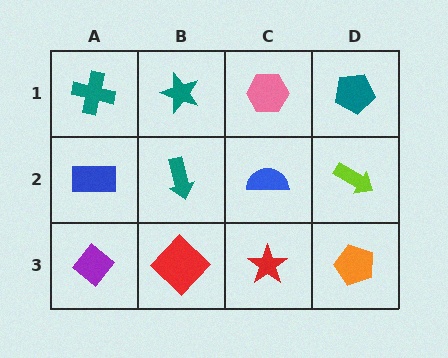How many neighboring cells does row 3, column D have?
2.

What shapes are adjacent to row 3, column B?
A teal arrow (row 2, column B), a purple diamond (row 3, column A), a red star (row 3, column C).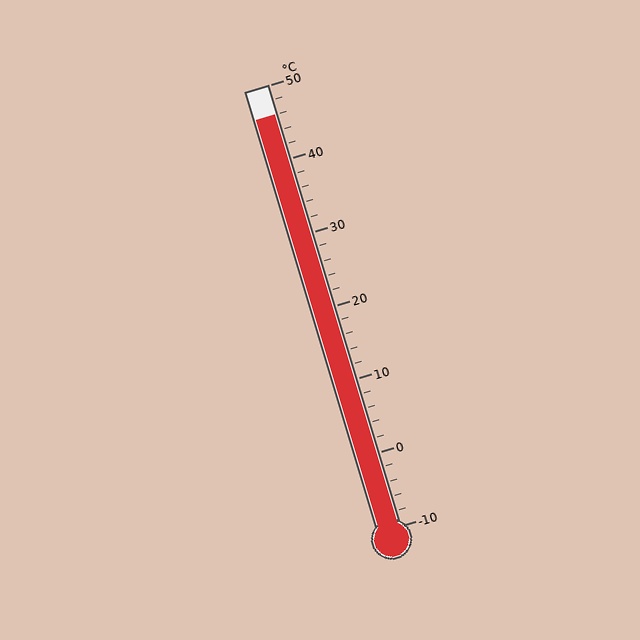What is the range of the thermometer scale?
The thermometer scale ranges from -10°C to 50°C.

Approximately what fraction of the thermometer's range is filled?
The thermometer is filled to approximately 95% of its range.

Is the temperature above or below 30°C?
The temperature is above 30°C.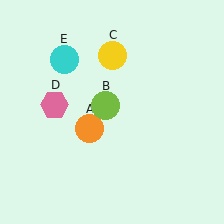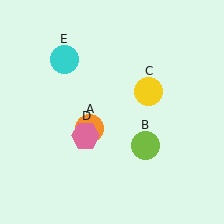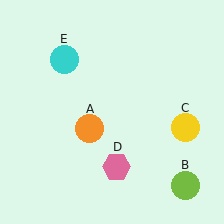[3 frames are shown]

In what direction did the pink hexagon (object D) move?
The pink hexagon (object D) moved down and to the right.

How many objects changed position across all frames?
3 objects changed position: lime circle (object B), yellow circle (object C), pink hexagon (object D).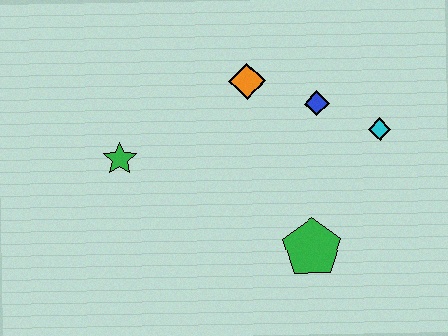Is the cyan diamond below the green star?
No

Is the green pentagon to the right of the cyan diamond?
No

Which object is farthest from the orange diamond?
The green pentagon is farthest from the orange diamond.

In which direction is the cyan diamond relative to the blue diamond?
The cyan diamond is to the right of the blue diamond.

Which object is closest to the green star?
The orange diamond is closest to the green star.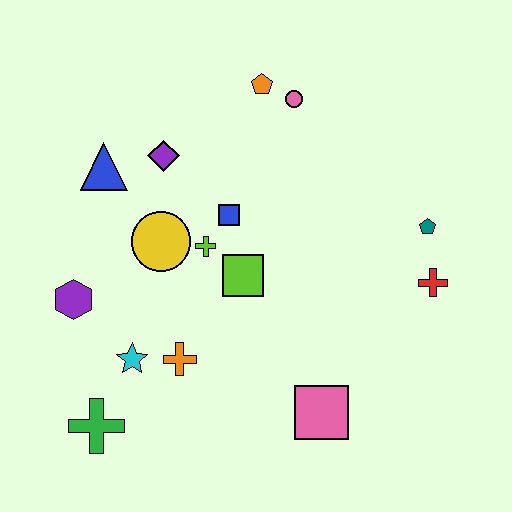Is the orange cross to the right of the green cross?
Yes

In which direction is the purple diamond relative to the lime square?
The purple diamond is above the lime square.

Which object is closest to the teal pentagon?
The red cross is closest to the teal pentagon.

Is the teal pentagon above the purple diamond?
No